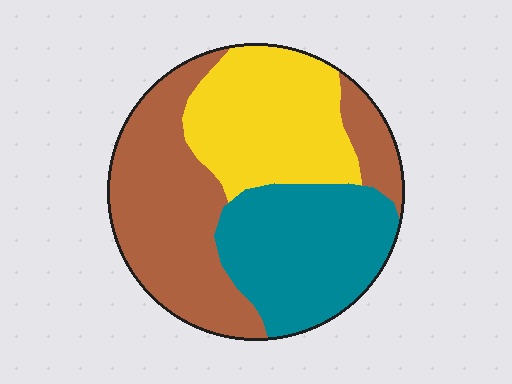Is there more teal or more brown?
Brown.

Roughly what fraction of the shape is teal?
Teal covers around 30% of the shape.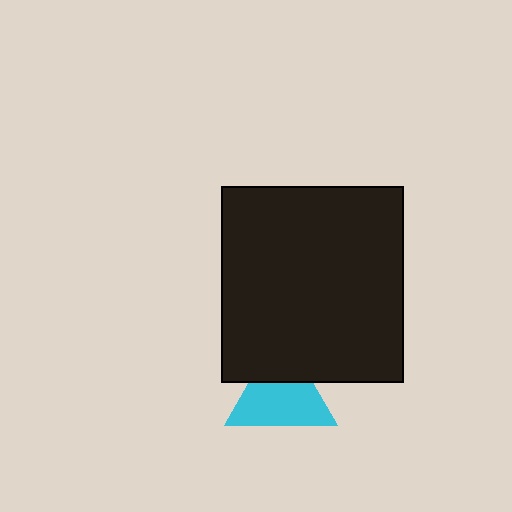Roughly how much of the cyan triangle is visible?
Most of it is visible (roughly 67%).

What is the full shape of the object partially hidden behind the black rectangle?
The partially hidden object is a cyan triangle.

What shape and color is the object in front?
The object in front is a black rectangle.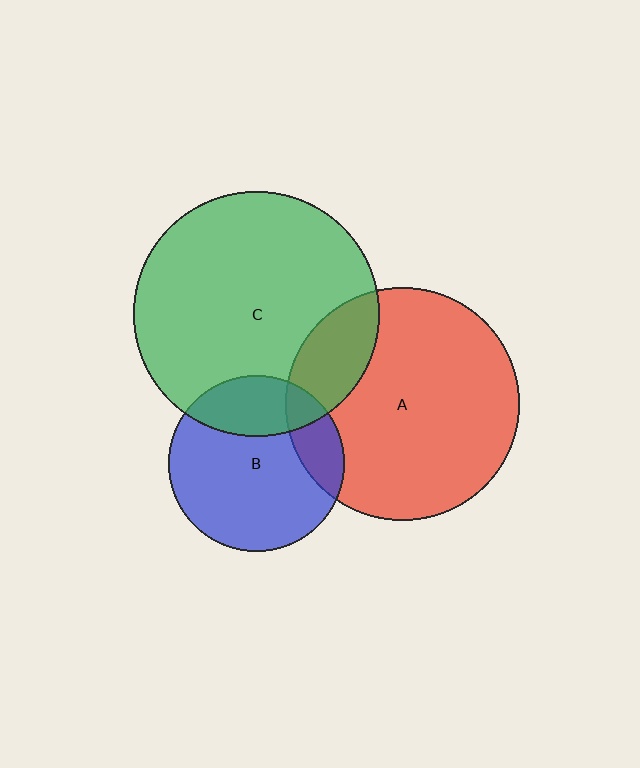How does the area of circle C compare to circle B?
Approximately 1.9 times.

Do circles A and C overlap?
Yes.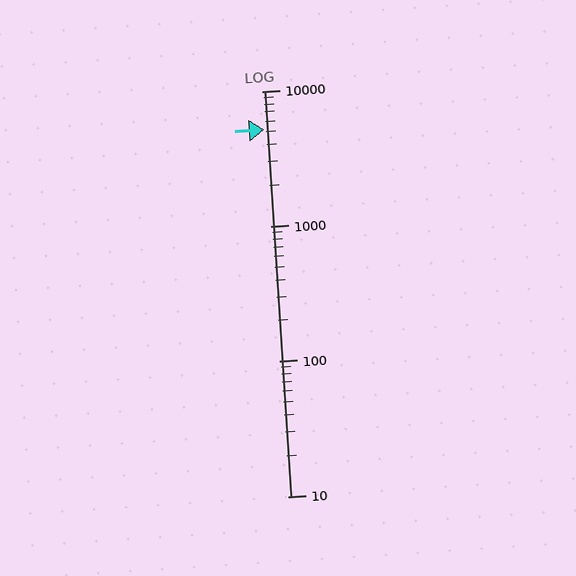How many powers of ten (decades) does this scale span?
The scale spans 3 decades, from 10 to 10000.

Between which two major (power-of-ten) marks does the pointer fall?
The pointer is between 1000 and 10000.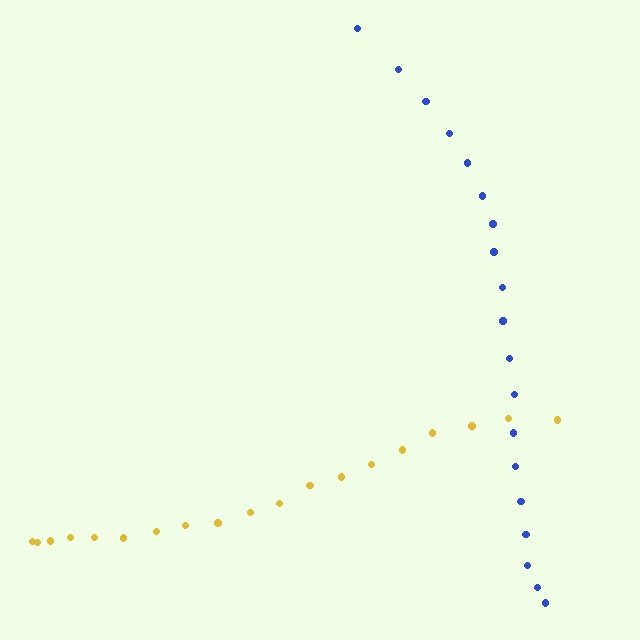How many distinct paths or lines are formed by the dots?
There are 2 distinct paths.